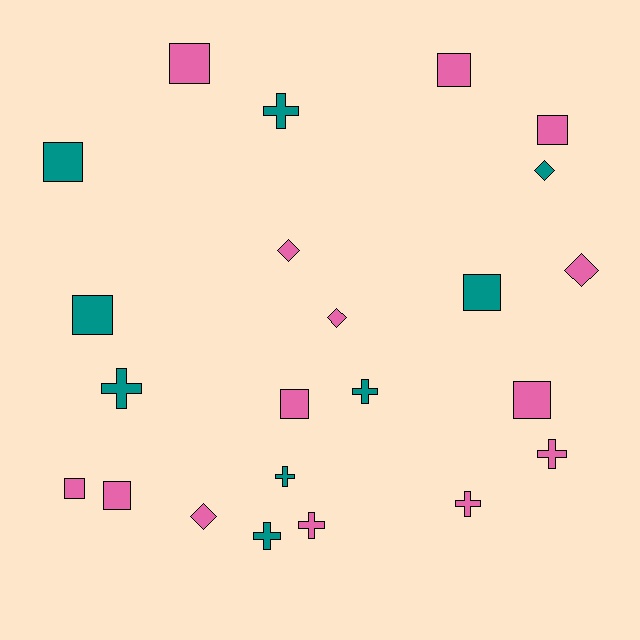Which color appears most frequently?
Pink, with 14 objects.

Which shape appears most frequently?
Square, with 10 objects.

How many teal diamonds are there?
There is 1 teal diamond.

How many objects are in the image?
There are 23 objects.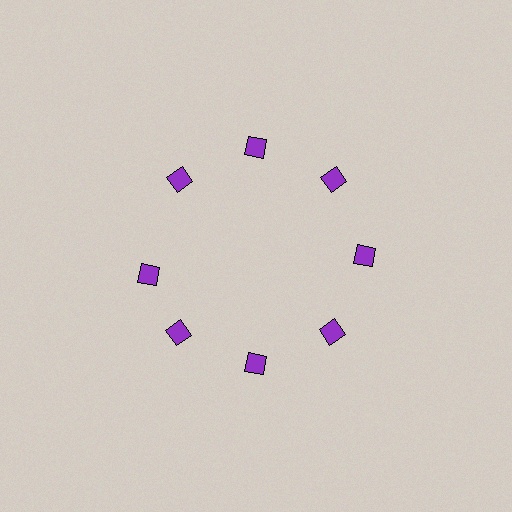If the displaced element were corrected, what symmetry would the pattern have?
It would have 8-fold rotational symmetry — the pattern would map onto itself every 45 degrees.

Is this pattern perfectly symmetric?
No. The 8 purple diamonds are arranged in a ring, but one element near the 9 o'clock position is rotated out of alignment along the ring, breaking the 8-fold rotational symmetry.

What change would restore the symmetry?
The symmetry would be restored by rotating it back into even spacing with its neighbors so that all 8 diamonds sit at equal angles and equal distance from the center.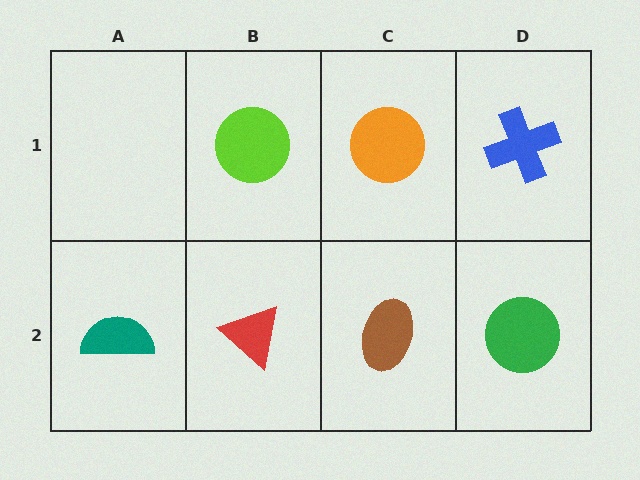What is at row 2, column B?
A red triangle.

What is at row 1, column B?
A lime circle.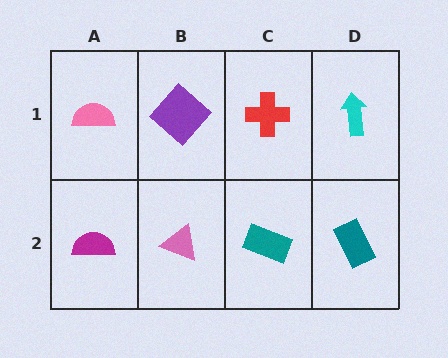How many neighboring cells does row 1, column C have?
3.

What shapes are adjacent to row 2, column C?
A red cross (row 1, column C), a pink triangle (row 2, column B), a teal rectangle (row 2, column D).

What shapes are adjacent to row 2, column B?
A purple diamond (row 1, column B), a magenta semicircle (row 2, column A), a teal rectangle (row 2, column C).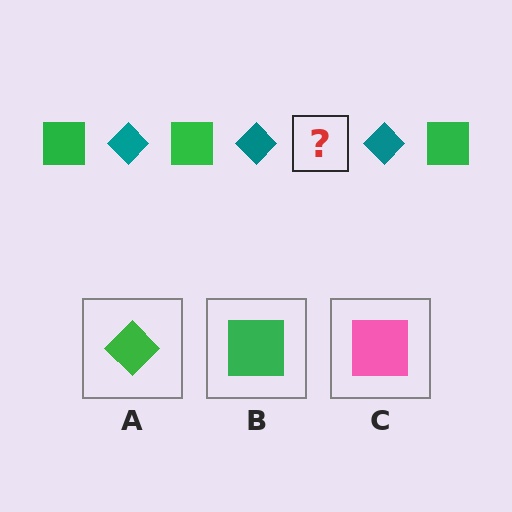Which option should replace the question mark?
Option B.